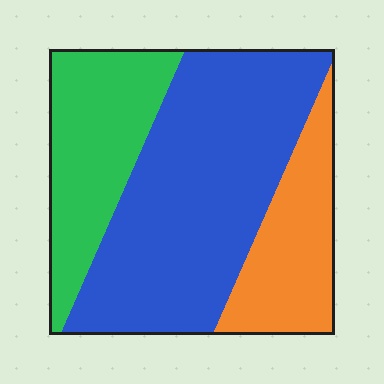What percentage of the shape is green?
Green takes up between a sixth and a third of the shape.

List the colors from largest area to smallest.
From largest to smallest: blue, green, orange.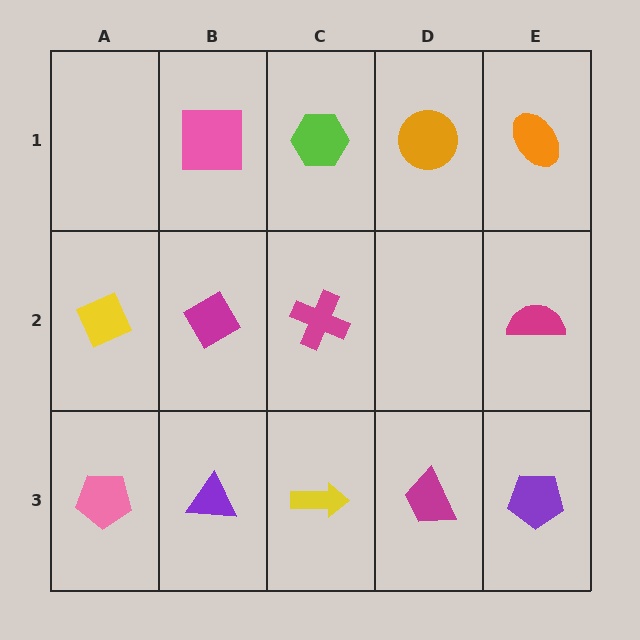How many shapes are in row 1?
4 shapes.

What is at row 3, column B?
A purple triangle.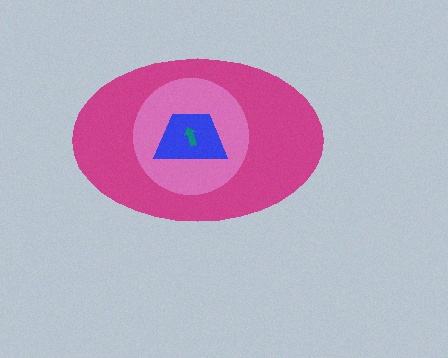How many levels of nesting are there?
4.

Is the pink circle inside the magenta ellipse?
Yes.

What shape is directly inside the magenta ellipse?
The pink circle.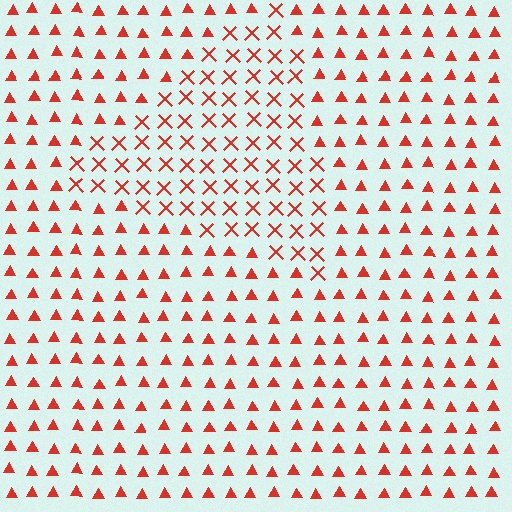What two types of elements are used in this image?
The image uses X marks inside the triangle region and triangles outside it.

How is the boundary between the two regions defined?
The boundary is defined by a change in element shape: X marks inside vs. triangles outside. All elements share the same color and spacing.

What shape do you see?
I see a triangle.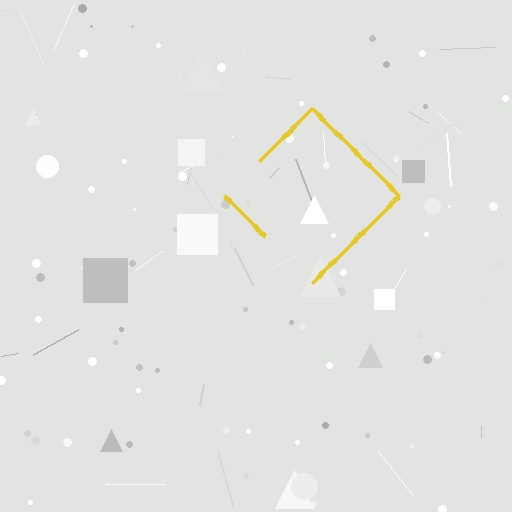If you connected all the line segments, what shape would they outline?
They would outline a diamond.